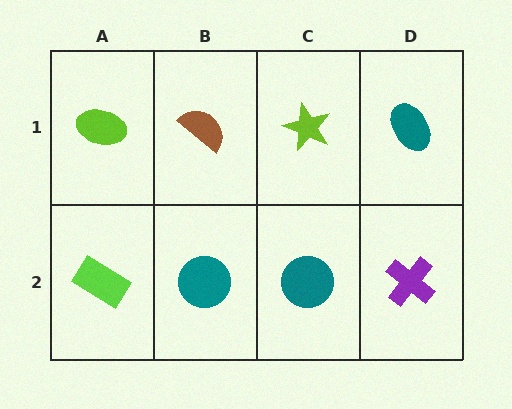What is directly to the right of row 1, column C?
A teal ellipse.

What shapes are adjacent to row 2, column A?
A lime ellipse (row 1, column A), a teal circle (row 2, column B).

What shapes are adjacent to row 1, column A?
A lime rectangle (row 2, column A), a brown semicircle (row 1, column B).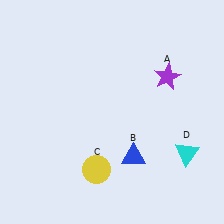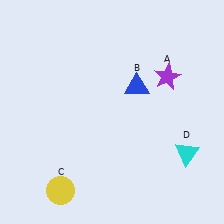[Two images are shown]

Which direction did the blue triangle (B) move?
The blue triangle (B) moved up.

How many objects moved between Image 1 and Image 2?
2 objects moved between the two images.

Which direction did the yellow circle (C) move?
The yellow circle (C) moved left.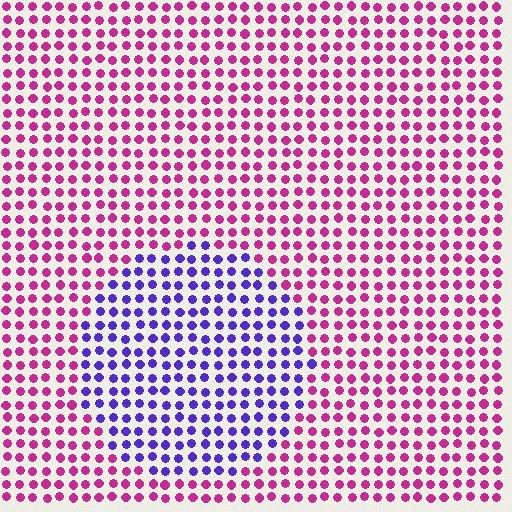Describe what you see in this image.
The image is filled with small magenta elements in a uniform arrangement. A circle-shaped region is visible where the elements are tinted to a slightly different hue, forming a subtle color boundary.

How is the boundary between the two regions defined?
The boundary is defined purely by a slight shift in hue (about 64 degrees). Spacing, size, and orientation are identical on both sides.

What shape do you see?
I see a circle.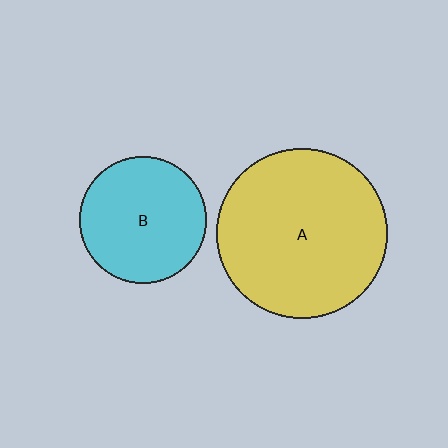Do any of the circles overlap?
No, none of the circles overlap.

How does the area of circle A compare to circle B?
Approximately 1.8 times.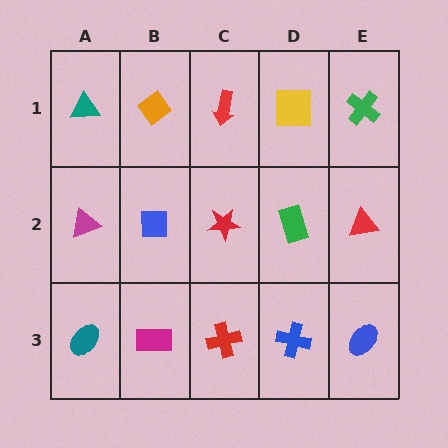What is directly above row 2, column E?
A green cross.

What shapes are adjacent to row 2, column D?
A yellow square (row 1, column D), a blue cross (row 3, column D), a red star (row 2, column C), a red triangle (row 2, column E).